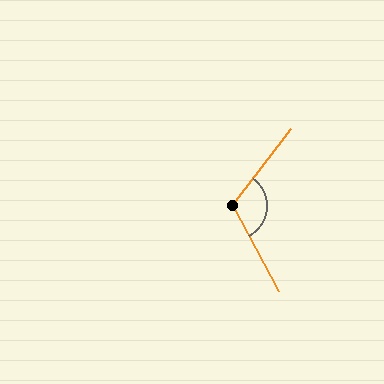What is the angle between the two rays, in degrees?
Approximately 115 degrees.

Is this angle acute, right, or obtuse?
It is obtuse.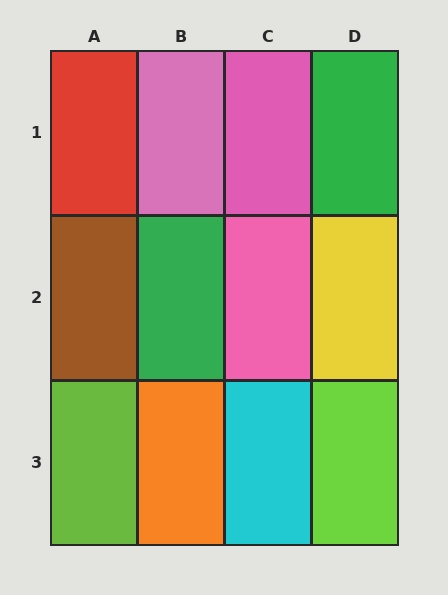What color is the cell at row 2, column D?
Yellow.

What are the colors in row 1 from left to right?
Red, pink, pink, green.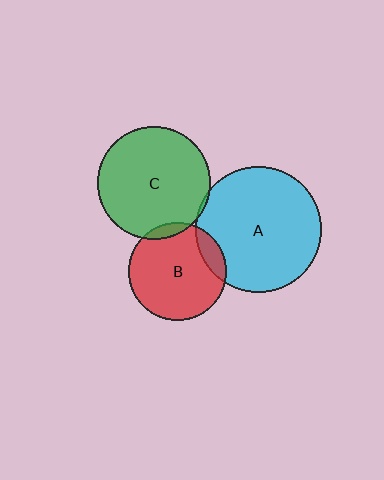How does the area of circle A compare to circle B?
Approximately 1.7 times.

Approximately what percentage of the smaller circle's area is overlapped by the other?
Approximately 10%.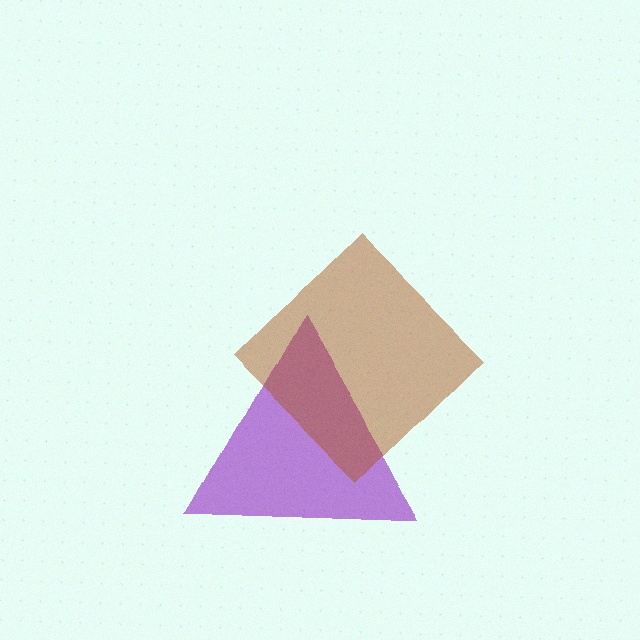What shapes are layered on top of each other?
The layered shapes are: a purple triangle, a brown diamond.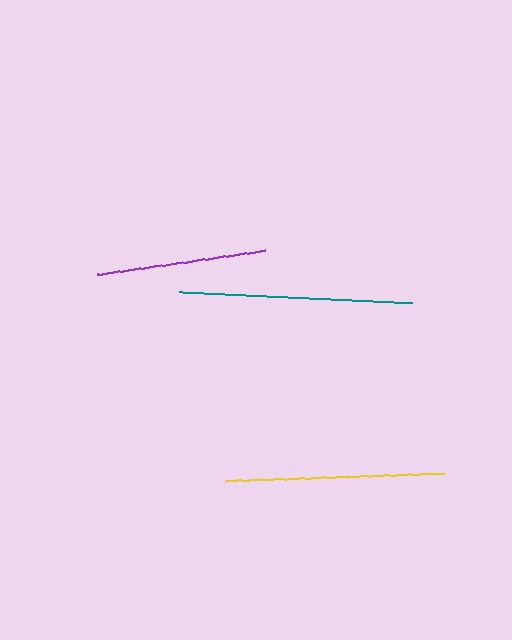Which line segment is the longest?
The teal line is the longest at approximately 232 pixels.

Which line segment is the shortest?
The purple line is the shortest at approximately 170 pixels.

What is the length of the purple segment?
The purple segment is approximately 170 pixels long.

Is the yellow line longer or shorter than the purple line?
The yellow line is longer than the purple line.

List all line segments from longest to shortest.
From longest to shortest: teal, yellow, purple.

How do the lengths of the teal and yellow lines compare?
The teal and yellow lines are approximately the same length.